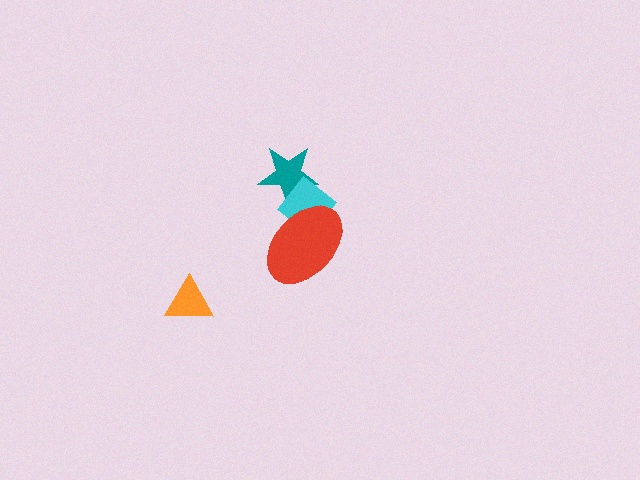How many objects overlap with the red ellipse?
1 object overlaps with the red ellipse.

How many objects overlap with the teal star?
1 object overlaps with the teal star.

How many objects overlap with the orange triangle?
0 objects overlap with the orange triangle.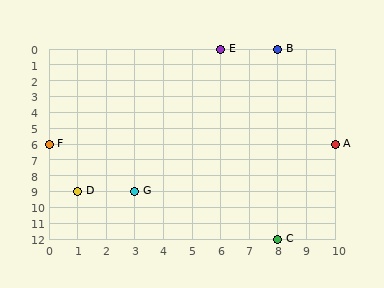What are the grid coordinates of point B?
Point B is at grid coordinates (8, 0).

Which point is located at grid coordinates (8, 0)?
Point B is at (8, 0).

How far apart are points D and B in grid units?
Points D and B are 7 columns and 9 rows apart (about 11.4 grid units diagonally).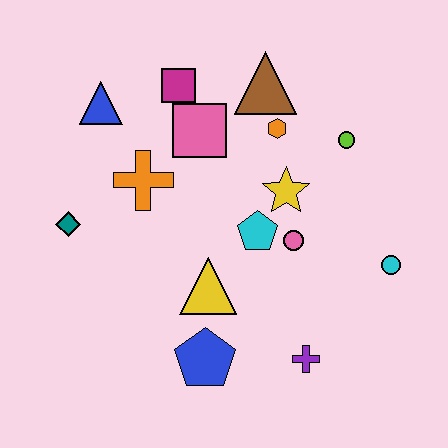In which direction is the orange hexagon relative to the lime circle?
The orange hexagon is to the left of the lime circle.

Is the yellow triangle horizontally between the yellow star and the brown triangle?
No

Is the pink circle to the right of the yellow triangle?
Yes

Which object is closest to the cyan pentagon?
The pink circle is closest to the cyan pentagon.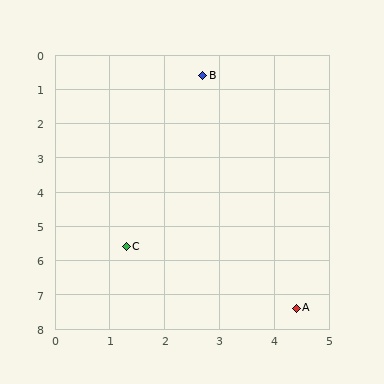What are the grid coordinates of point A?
Point A is at approximately (4.4, 7.4).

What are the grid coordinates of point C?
Point C is at approximately (1.3, 5.6).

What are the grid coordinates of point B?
Point B is at approximately (2.7, 0.6).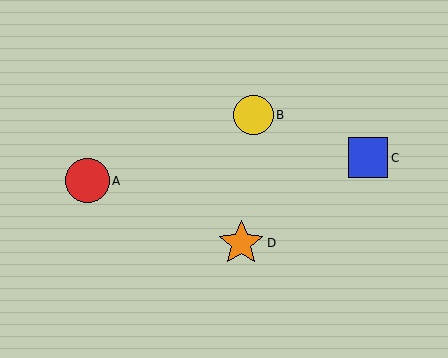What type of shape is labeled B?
Shape B is a yellow circle.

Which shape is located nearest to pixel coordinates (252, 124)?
The yellow circle (labeled B) at (253, 115) is nearest to that location.